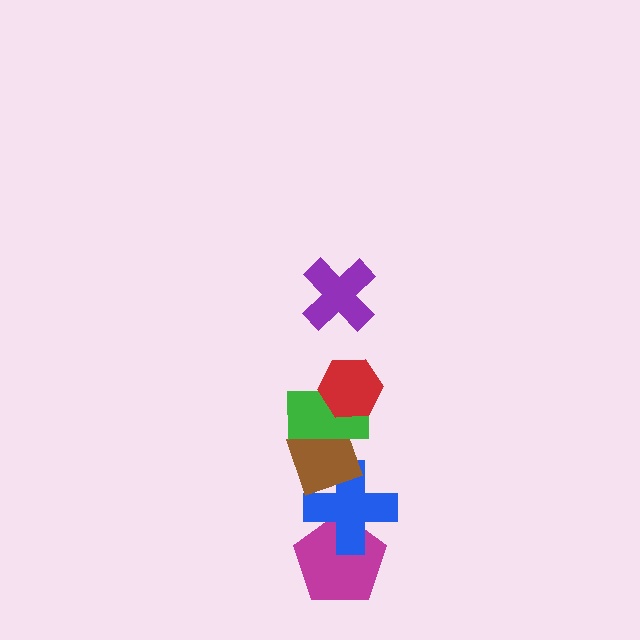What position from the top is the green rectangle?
The green rectangle is 3rd from the top.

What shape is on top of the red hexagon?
The purple cross is on top of the red hexagon.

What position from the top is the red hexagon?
The red hexagon is 2nd from the top.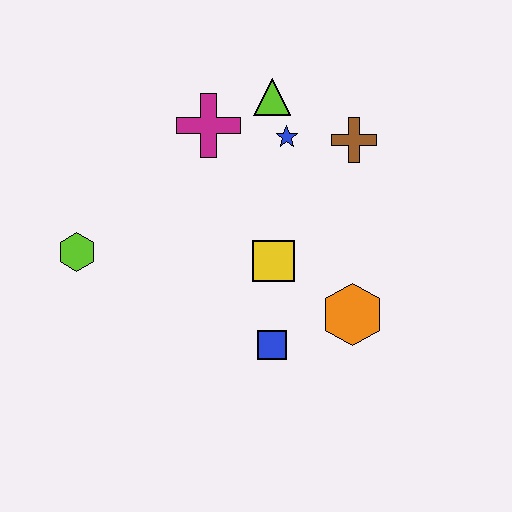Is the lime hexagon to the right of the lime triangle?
No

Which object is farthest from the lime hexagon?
The brown cross is farthest from the lime hexagon.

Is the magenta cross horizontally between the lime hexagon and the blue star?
Yes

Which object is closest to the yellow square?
The blue square is closest to the yellow square.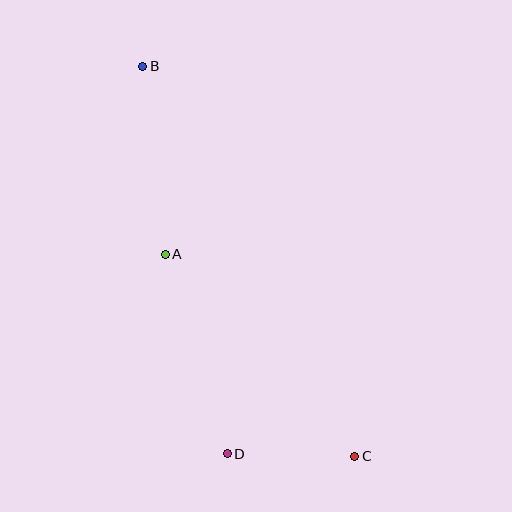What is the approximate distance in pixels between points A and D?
The distance between A and D is approximately 209 pixels.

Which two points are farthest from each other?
Points B and C are farthest from each other.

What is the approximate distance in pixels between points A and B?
The distance between A and B is approximately 189 pixels.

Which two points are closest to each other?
Points C and D are closest to each other.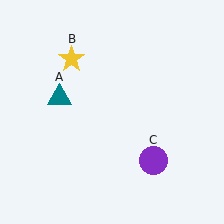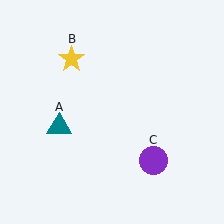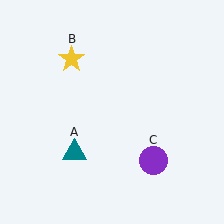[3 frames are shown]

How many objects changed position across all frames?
1 object changed position: teal triangle (object A).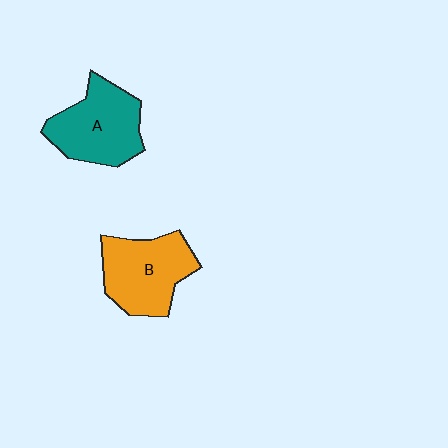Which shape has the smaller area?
Shape A (teal).